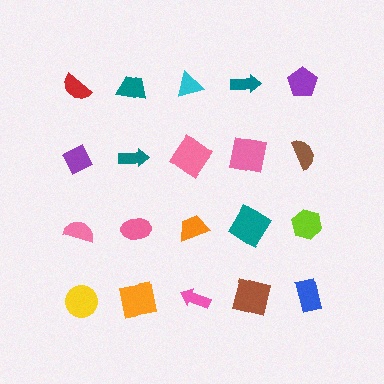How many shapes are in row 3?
5 shapes.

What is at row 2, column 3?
A pink diamond.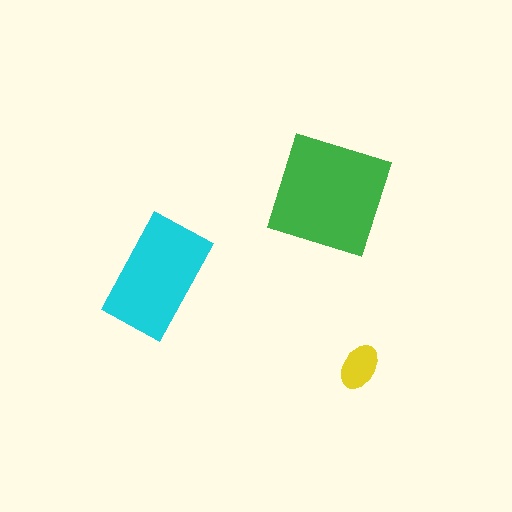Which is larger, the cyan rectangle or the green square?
The green square.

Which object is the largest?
The green square.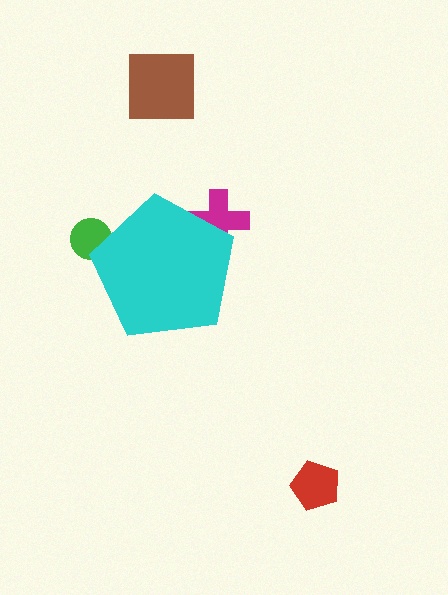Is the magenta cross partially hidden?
Yes, the magenta cross is partially hidden behind the cyan pentagon.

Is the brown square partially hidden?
No, the brown square is fully visible.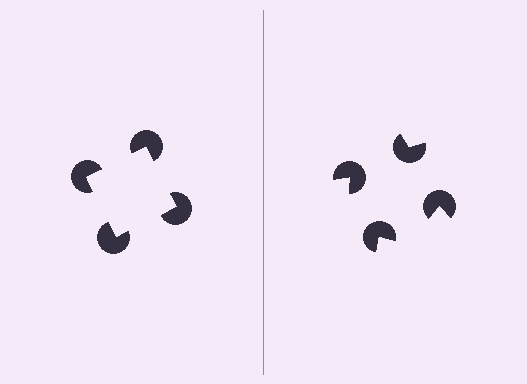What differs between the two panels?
The pac-man discs are positioned identically on both sides; only the wedge orientations differ. On the left they align to a square; on the right they are misaligned.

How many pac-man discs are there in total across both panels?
8 — 4 on each side.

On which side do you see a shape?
An illusory square appears on the left side. On the right side the wedge cuts are rotated, so no coherent shape forms.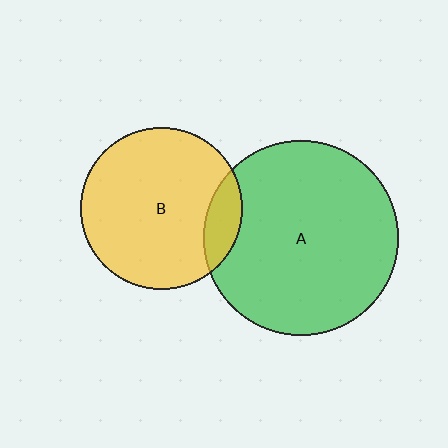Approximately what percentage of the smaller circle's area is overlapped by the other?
Approximately 15%.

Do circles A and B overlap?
Yes.